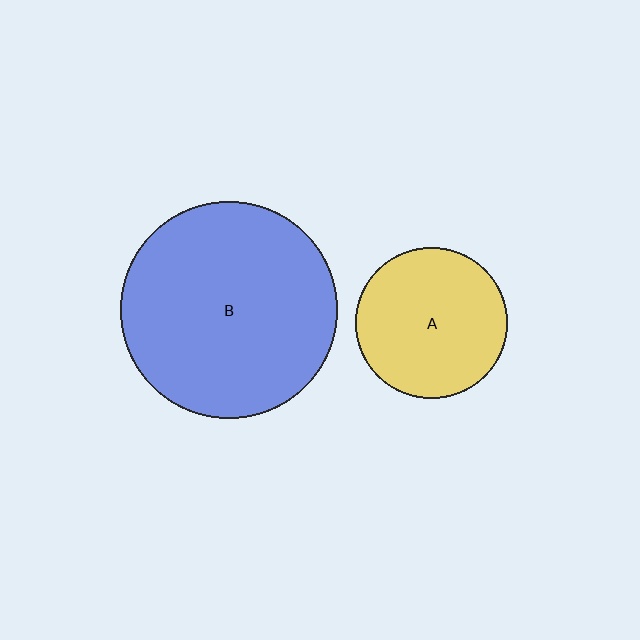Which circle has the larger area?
Circle B (blue).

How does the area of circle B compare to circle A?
Approximately 2.1 times.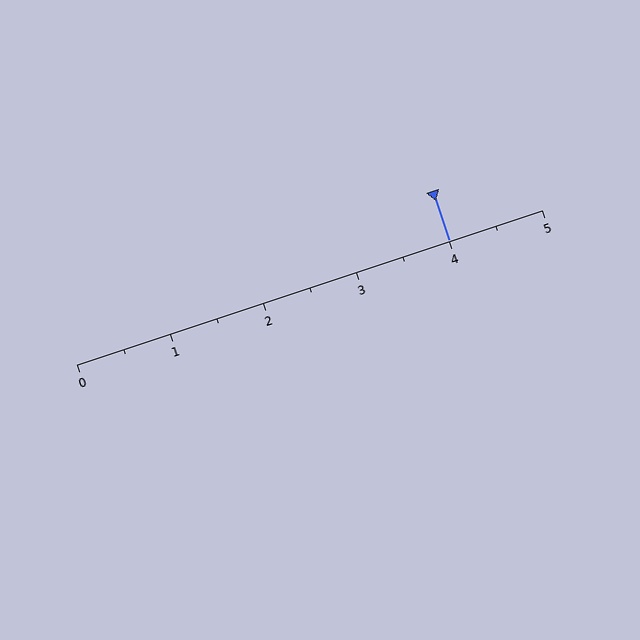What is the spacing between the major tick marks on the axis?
The major ticks are spaced 1 apart.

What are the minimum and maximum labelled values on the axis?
The axis runs from 0 to 5.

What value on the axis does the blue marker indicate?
The marker indicates approximately 4.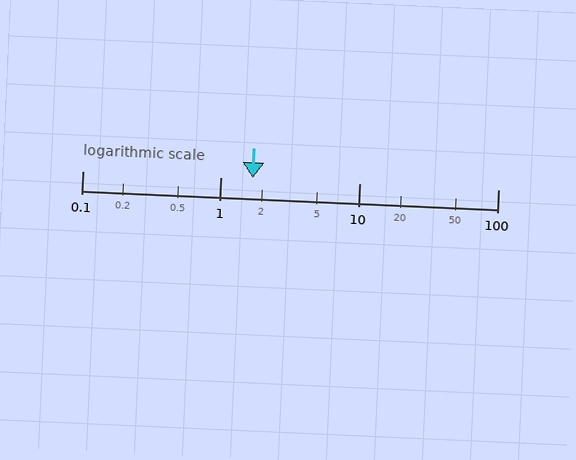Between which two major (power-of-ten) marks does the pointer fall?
The pointer is between 1 and 10.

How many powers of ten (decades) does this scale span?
The scale spans 3 decades, from 0.1 to 100.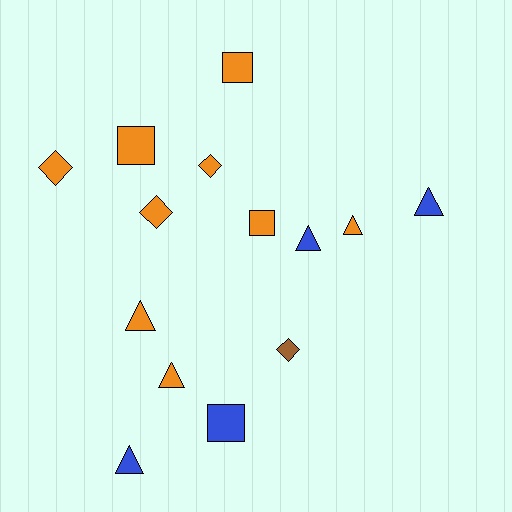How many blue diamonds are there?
There are no blue diamonds.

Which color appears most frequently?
Orange, with 9 objects.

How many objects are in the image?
There are 14 objects.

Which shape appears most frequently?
Triangle, with 6 objects.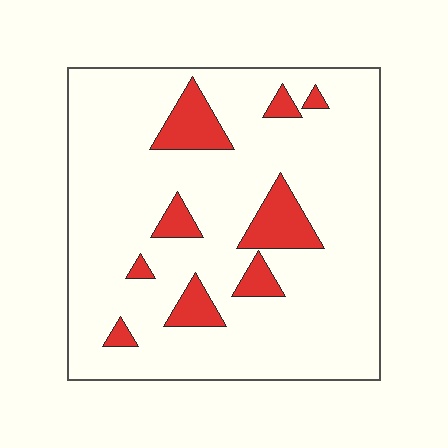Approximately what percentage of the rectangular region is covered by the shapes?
Approximately 15%.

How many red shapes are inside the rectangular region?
9.